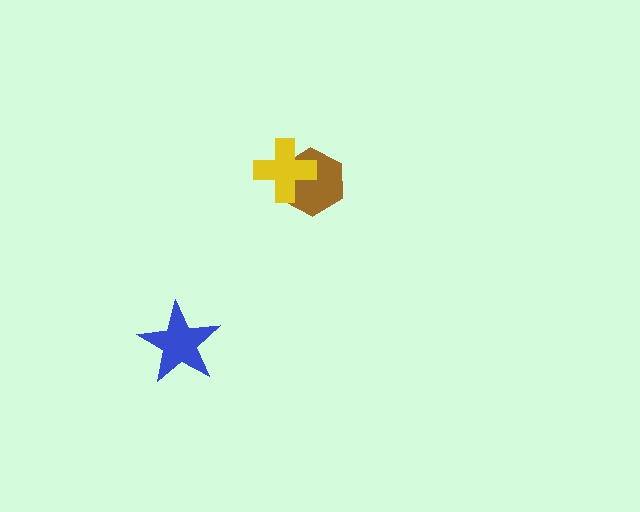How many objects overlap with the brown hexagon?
1 object overlaps with the brown hexagon.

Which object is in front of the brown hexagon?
The yellow cross is in front of the brown hexagon.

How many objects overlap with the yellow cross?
1 object overlaps with the yellow cross.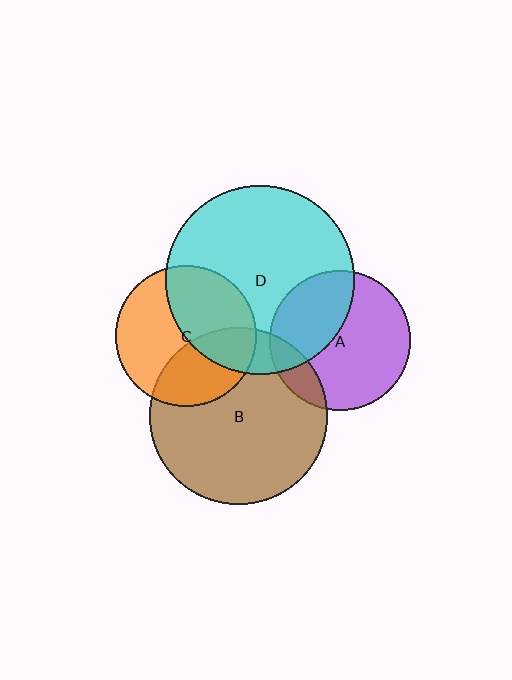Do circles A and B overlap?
Yes.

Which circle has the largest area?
Circle D (cyan).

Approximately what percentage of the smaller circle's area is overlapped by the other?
Approximately 15%.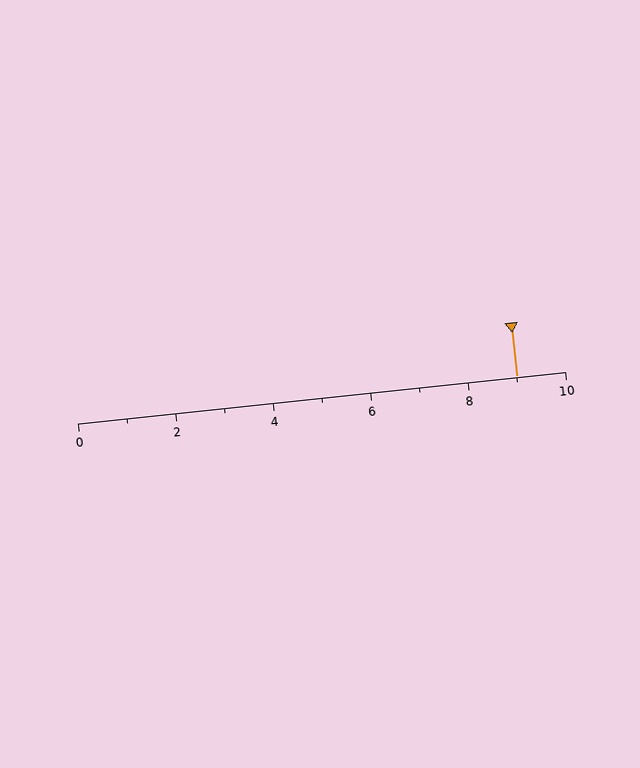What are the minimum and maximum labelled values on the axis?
The axis runs from 0 to 10.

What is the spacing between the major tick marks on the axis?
The major ticks are spaced 2 apart.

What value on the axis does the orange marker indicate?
The marker indicates approximately 9.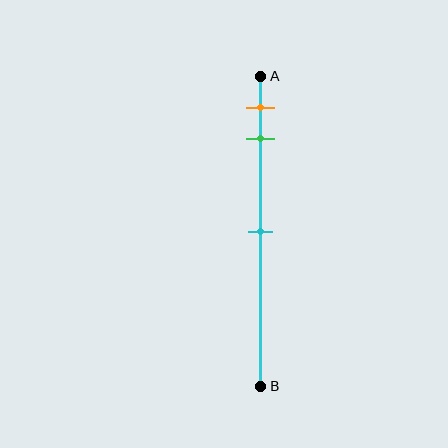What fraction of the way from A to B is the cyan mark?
The cyan mark is approximately 50% (0.5) of the way from A to B.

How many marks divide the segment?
There are 3 marks dividing the segment.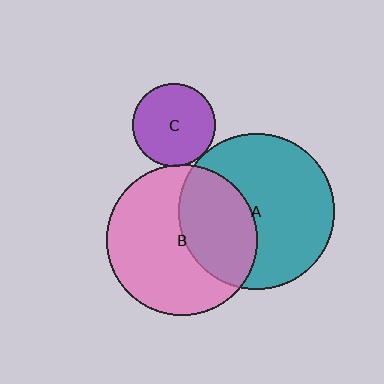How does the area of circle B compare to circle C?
Approximately 3.3 times.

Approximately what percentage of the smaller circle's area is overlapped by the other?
Approximately 40%.